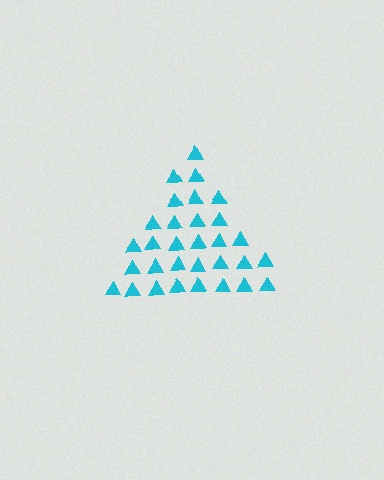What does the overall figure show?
The overall figure shows a triangle.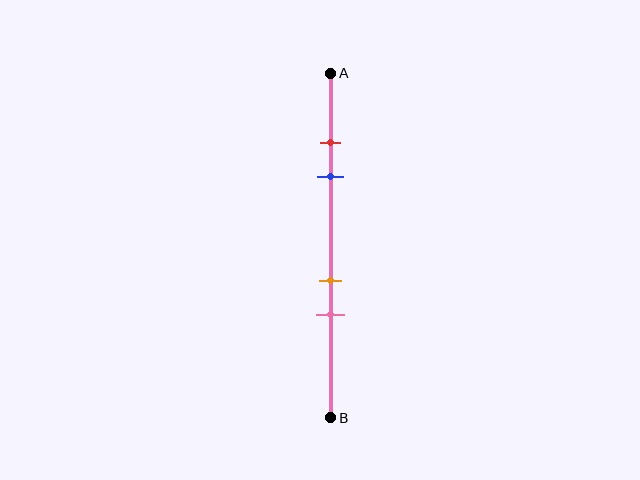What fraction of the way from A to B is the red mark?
The red mark is approximately 20% (0.2) of the way from A to B.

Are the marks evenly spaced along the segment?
No, the marks are not evenly spaced.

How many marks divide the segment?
There are 4 marks dividing the segment.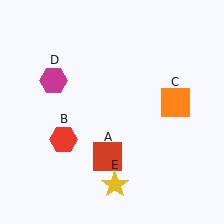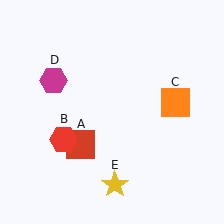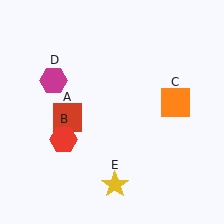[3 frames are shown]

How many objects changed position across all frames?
1 object changed position: red square (object A).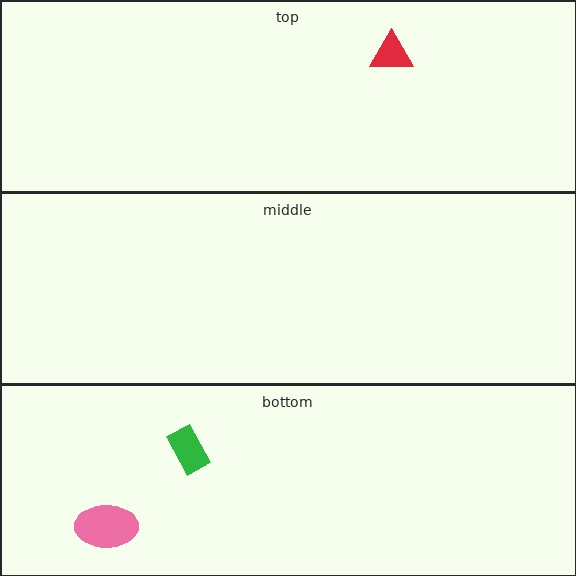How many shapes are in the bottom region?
2.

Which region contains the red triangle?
The top region.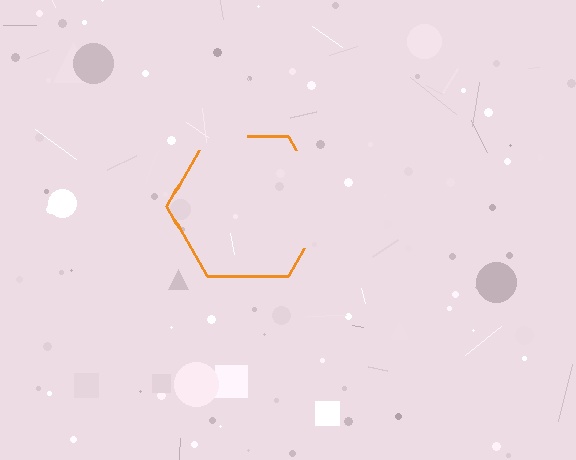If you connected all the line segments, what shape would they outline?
They would outline a hexagon.